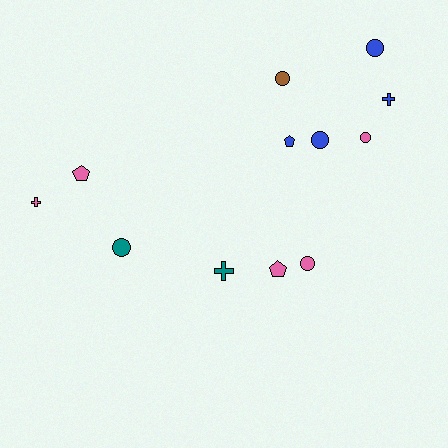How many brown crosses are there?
There are no brown crosses.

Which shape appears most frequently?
Circle, with 6 objects.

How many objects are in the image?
There are 12 objects.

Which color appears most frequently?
Pink, with 5 objects.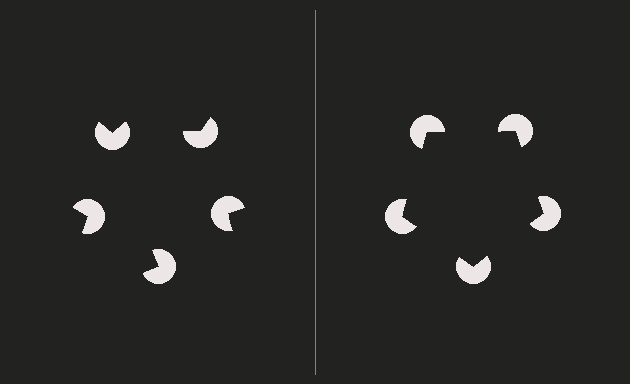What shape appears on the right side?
An illusory pentagon.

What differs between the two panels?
The pac-man discs are positioned identically on both sides; only the wedge orientations differ. On the right they align to a pentagon; on the left they are misaligned.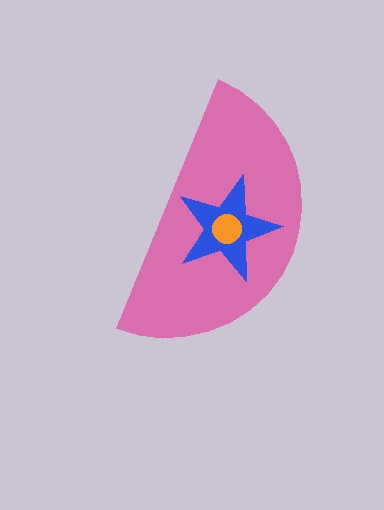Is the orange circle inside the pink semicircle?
Yes.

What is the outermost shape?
The pink semicircle.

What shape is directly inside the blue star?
The orange circle.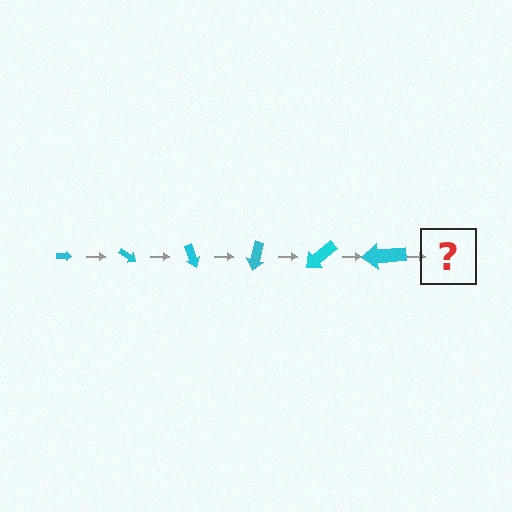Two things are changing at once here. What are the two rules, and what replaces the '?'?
The two rules are that the arrow grows larger each step and it rotates 35 degrees each step. The '?' should be an arrow, larger than the previous one and rotated 210 degrees from the start.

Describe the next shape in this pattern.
It should be an arrow, larger than the previous one and rotated 210 degrees from the start.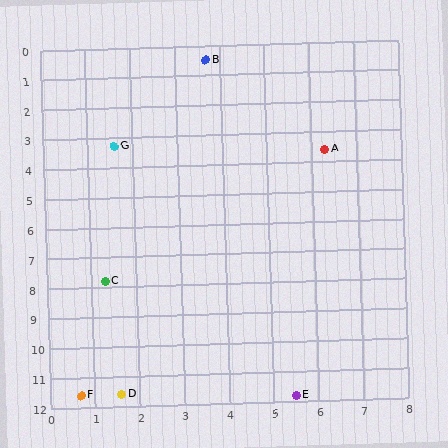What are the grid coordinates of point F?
Point F is at approximately (0.7, 11.6).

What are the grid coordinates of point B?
Point B is at approximately (3.7, 0.5).